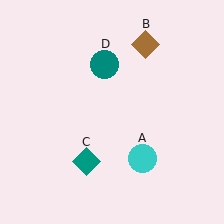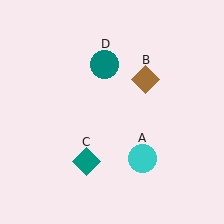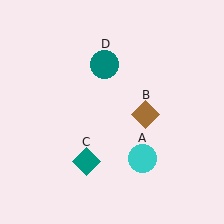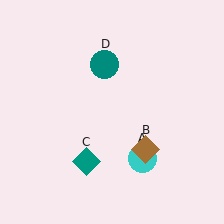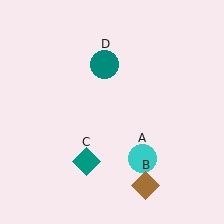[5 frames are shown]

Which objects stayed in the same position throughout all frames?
Cyan circle (object A) and teal diamond (object C) and teal circle (object D) remained stationary.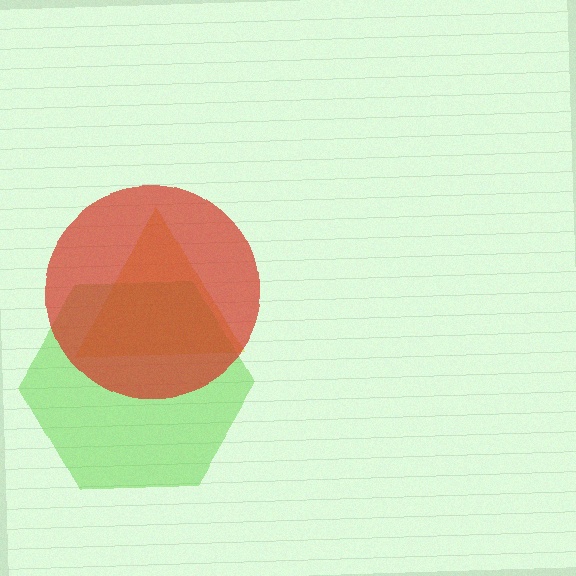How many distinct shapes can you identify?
There are 3 distinct shapes: a yellow triangle, a lime hexagon, a red circle.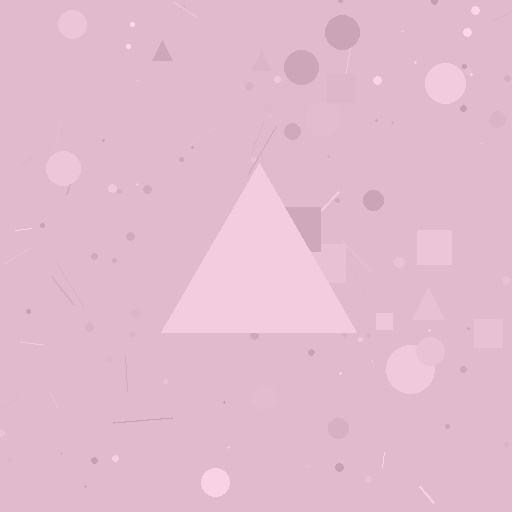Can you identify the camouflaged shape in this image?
The camouflaged shape is a triangle.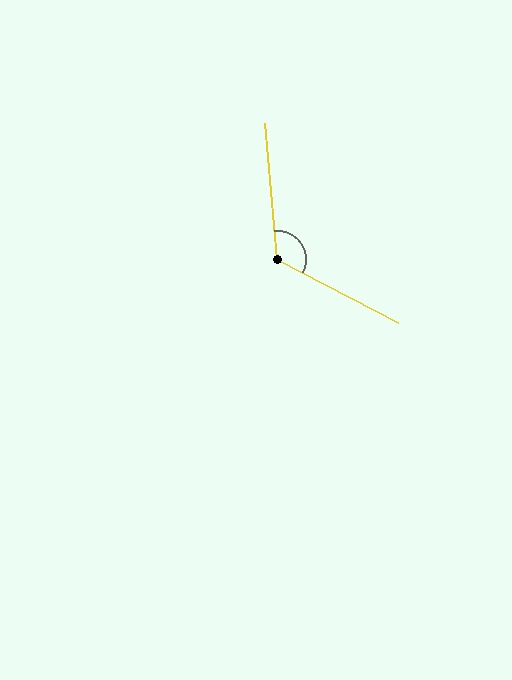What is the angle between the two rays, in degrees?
Approximately 122 degrees.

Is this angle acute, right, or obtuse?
It is obtuse.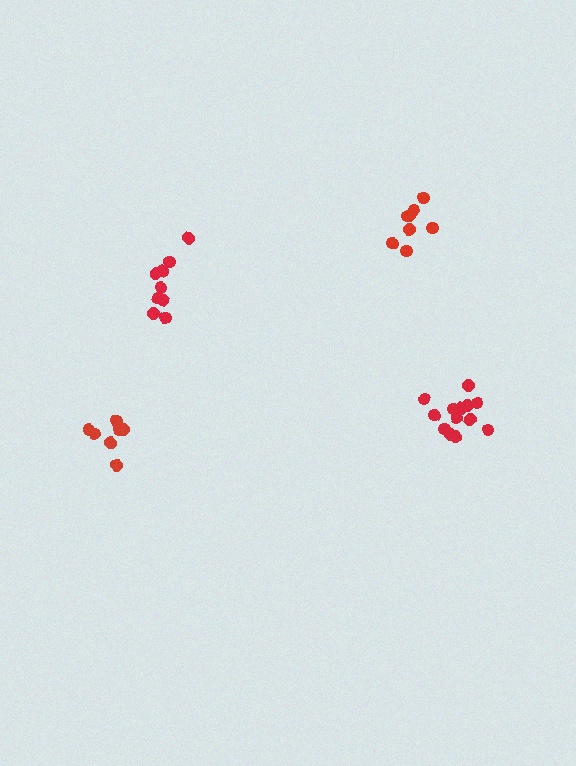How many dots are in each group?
Group 1: 8 dots, Group 2: 13 dots, Group 3: 8 dots, Group 4: 9 dots (38 total).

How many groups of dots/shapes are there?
There are 4 groups.